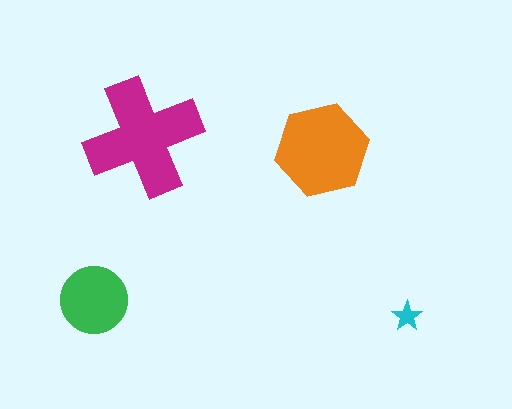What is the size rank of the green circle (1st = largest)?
3rd.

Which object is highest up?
The magenta cross is topmost.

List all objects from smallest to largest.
The cyan star, the green circle, the orange hexagon, the magenta cross.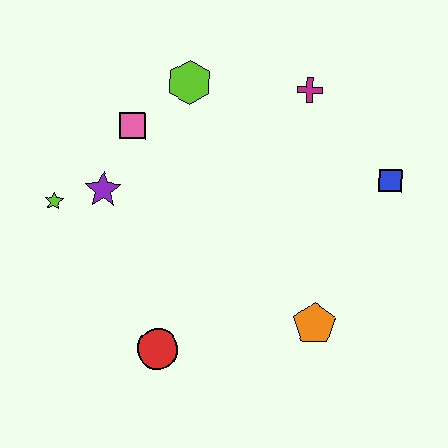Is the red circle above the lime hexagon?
No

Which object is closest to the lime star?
The purple star is closest to the lime star.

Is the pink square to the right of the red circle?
No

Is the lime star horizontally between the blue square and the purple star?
No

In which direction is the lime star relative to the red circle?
The lime star is above the red circle.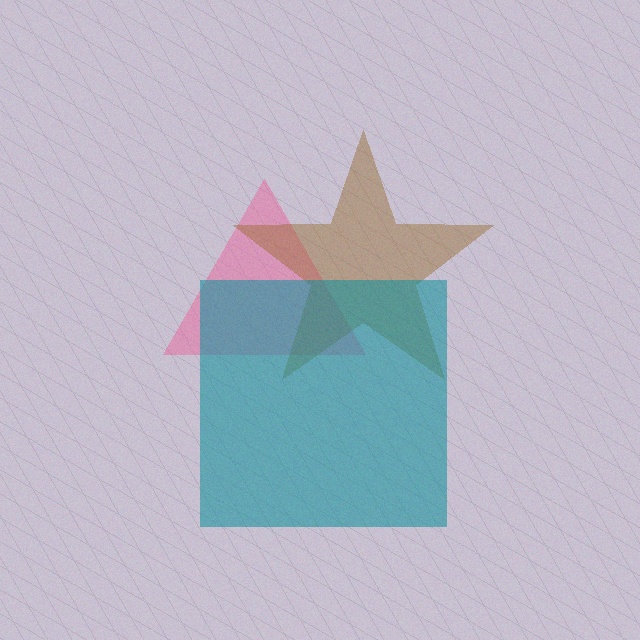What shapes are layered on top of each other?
The layered shapes are: a pink triangle, a brown star, a teal square.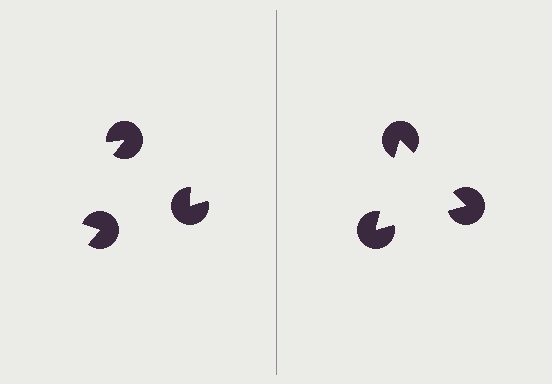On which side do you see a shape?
An illusory triangle appears on the right side. On the left side the wedge cuts are rotated, so no coherent shape forms.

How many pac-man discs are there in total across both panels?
6 — 3 on each side.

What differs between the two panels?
The pac-man discs are positioned identically on both sides; only the wedge orientations differ. On the right they align to a triangle; on the left they are misaligned.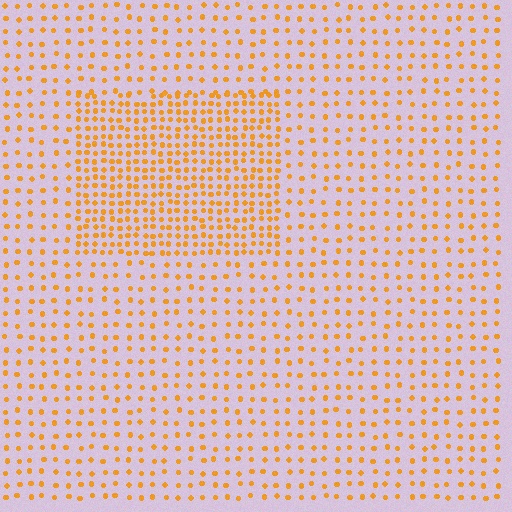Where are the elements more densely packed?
The elements are more densely packed inside the rectangle boundary.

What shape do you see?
I see a rectangle.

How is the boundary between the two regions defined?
The boundary is defined by a change in element density (approximately 2.2x ratio). All elements are the same color, size, and shape.